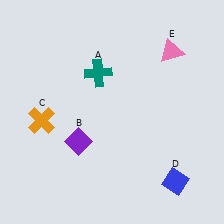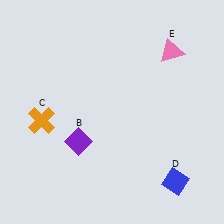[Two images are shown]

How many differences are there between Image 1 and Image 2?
There is 1 difference between the two images.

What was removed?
The teal cross (A) was removed in Image 2.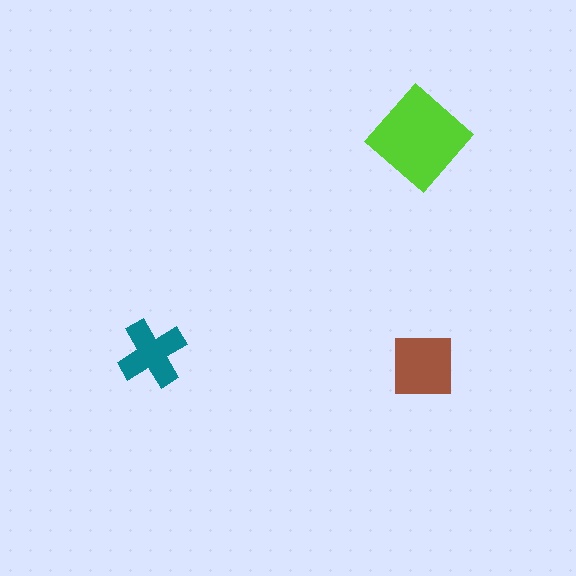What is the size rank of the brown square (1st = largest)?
2nd.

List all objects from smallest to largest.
The teal cross, the brown square, the lime diamond.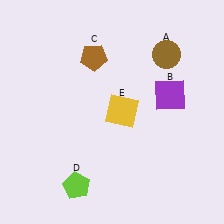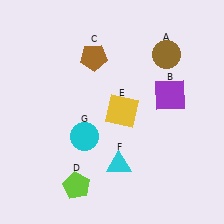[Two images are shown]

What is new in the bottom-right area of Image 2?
A cyan triangle (F) was added in the bottom-right area of Image 2.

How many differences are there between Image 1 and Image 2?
There are 2 differences between the two images.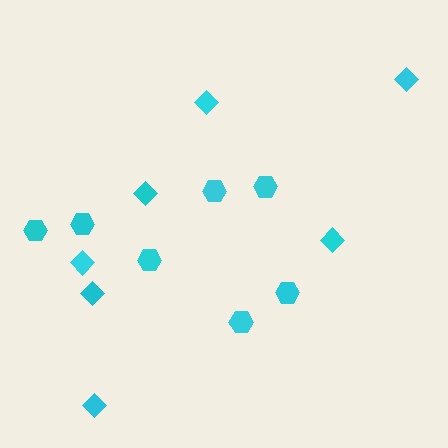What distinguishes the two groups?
There are 2 groups: one group of hexagons (7) and one group of diamonds (7).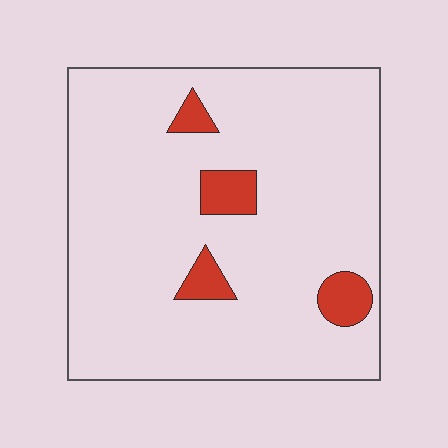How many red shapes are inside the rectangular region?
4.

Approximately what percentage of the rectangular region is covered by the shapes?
Approximately 10%.